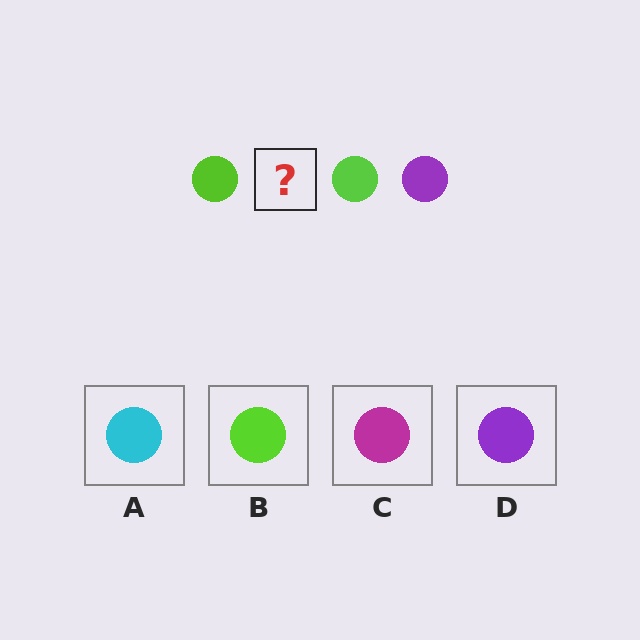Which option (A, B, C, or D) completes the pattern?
D.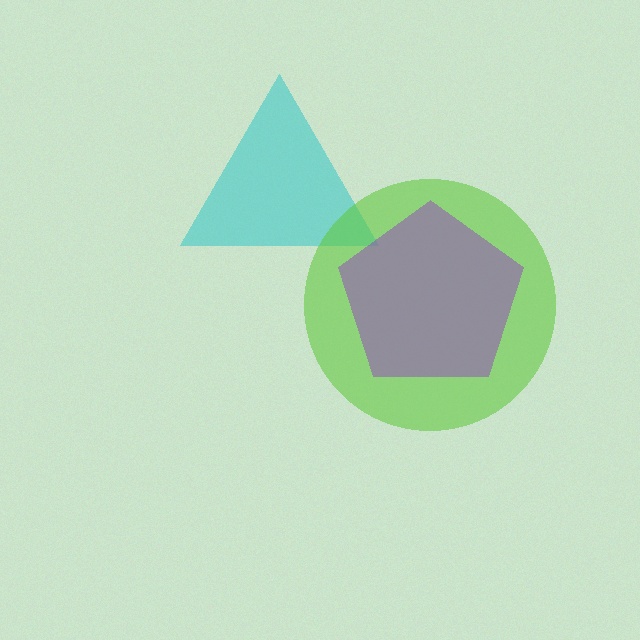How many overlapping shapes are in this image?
There are 3 overlapping shapes in the image.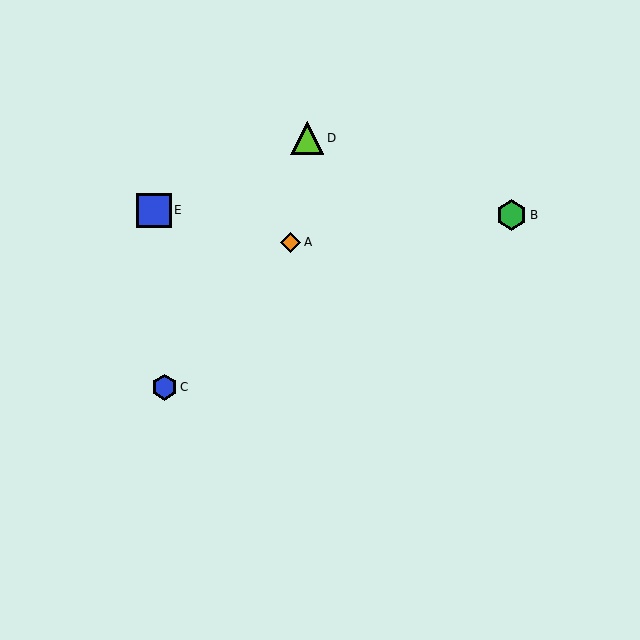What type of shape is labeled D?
Shape D is a lime triangle.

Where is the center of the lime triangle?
The center of the lime triangle is at (307, 138).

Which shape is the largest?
The blue square (labeled E) is the largest.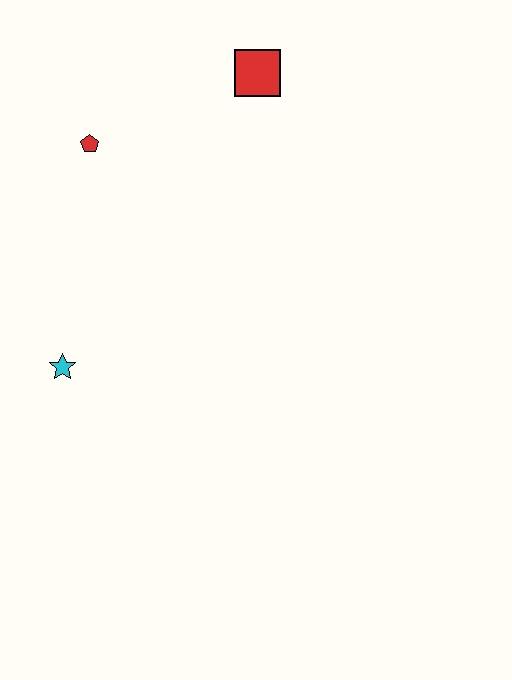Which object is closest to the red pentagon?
The red square is closest to the red pentagon.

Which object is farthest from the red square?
The cyan star is farthest from the red square.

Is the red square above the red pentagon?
Yes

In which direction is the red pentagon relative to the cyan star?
The red pentagon is above the cyan star.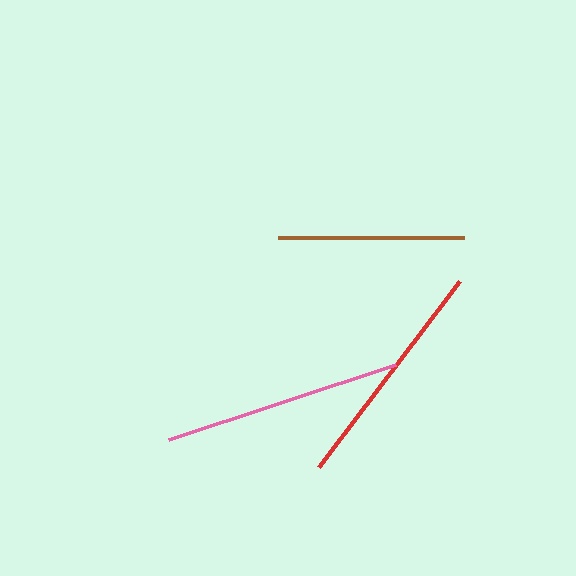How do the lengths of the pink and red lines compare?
The pink and red lines are approximately the same length.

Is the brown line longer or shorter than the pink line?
The pink line is longer than the brown line.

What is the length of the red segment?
The red segment is approximately 234 pixels long.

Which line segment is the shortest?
The brown line is the shortest at approximately 186 pixels.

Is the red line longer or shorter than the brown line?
The red line is longer than the brown line.